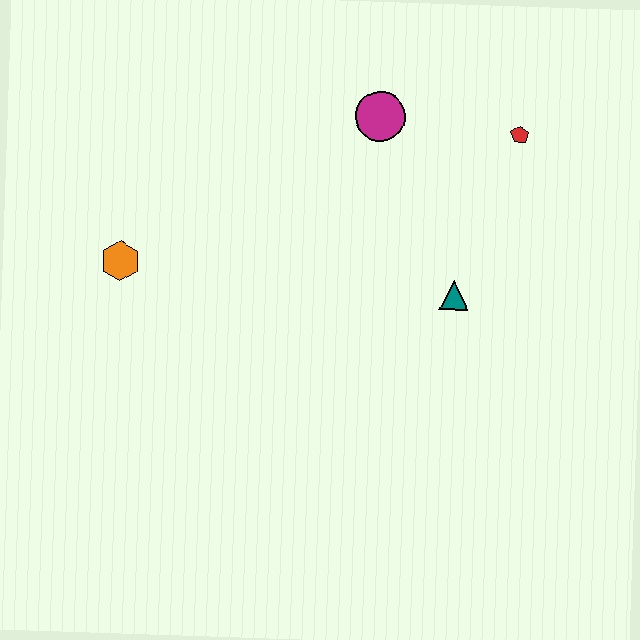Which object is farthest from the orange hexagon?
The red pentagon is farthest from the orange hexagon.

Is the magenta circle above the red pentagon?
Yes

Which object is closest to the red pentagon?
The magenta circle is closest to the red pentagon.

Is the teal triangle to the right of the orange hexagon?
Yes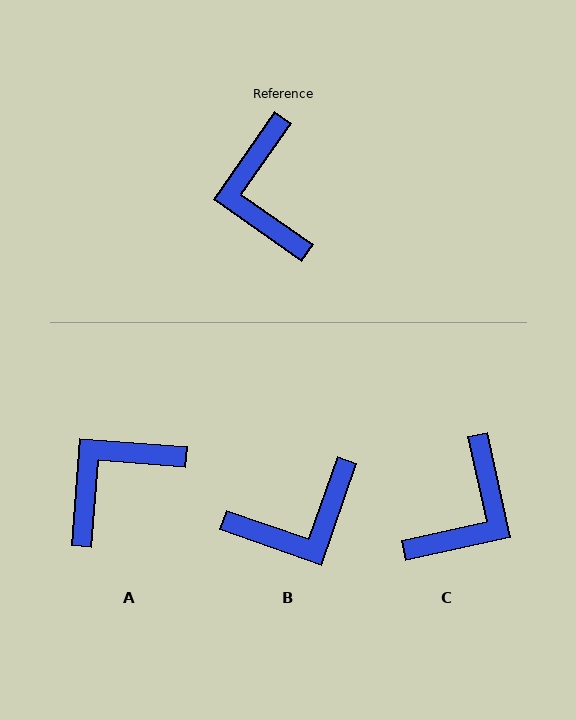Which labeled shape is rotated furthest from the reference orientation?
C, about 137 degrees away.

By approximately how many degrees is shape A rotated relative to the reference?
Approximately 60 degrees clockwise.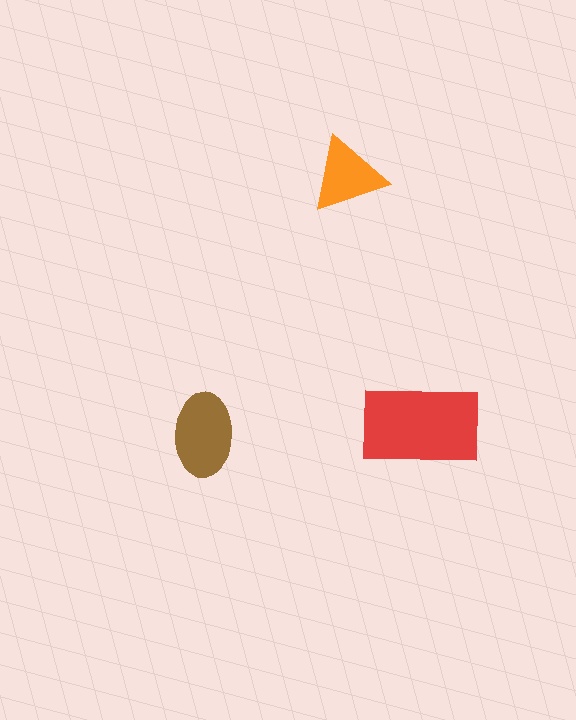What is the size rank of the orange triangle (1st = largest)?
3rd.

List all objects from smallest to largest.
The orange triangle, the brown ellipse, the red rectangle.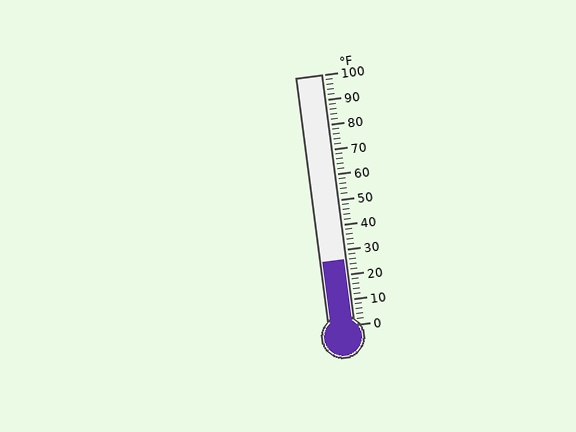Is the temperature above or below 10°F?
The temperature is above 10°F.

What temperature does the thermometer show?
The thermometer shows approximately 26°F.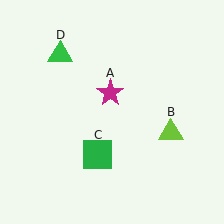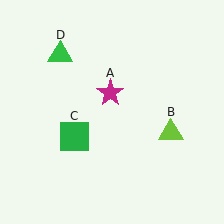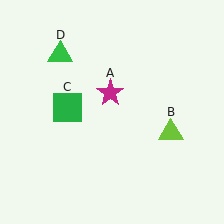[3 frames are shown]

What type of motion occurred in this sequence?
The green square (object C) rotated clockwise around the center of the scene.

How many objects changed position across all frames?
1 object changed position: green square (object C).